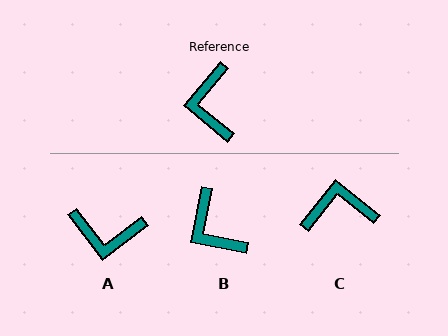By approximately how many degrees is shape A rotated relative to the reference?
Approximately 77 degrees counter-clockwise.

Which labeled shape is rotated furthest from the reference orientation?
C, about 89 degrees away.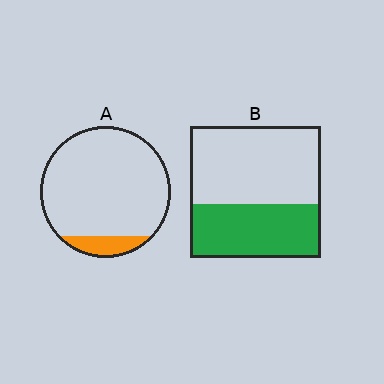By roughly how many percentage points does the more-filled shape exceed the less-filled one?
By roughly 30 percentage points (B over A).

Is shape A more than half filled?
No.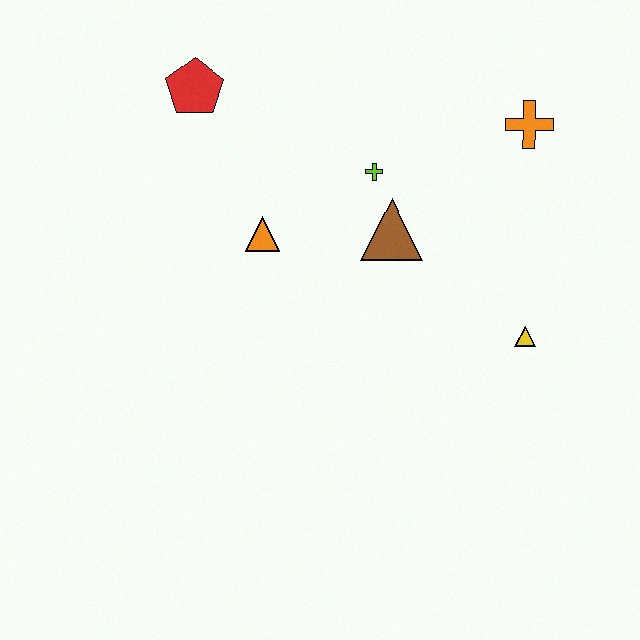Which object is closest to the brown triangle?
The lime cross is closest to the brown triangle.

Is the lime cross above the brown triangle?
Yes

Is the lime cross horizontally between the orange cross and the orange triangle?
Yes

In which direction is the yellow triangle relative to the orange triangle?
The yellow triangle is to the right of the orange triangle.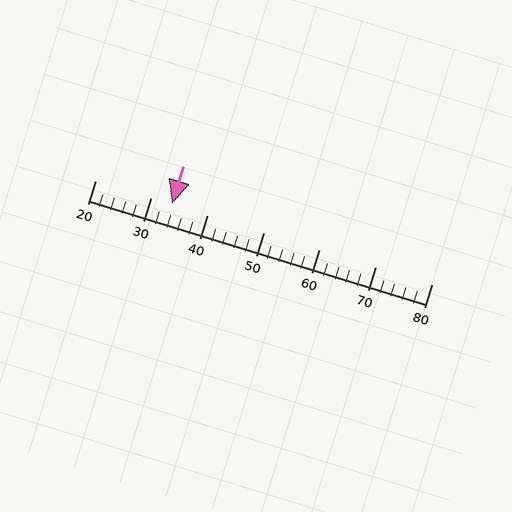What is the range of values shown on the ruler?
The ruler shows values from 20 to 80.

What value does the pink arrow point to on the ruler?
The pink arrow points to approximately 34.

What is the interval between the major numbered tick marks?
The major tick marks are spaced 10 units apart.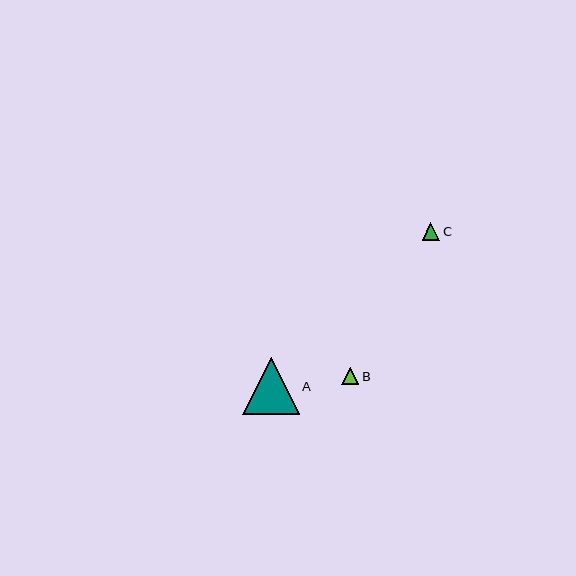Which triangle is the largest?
Triangle A is the largest with a size of approximately 57 pixels.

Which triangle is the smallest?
Triangle B is the smallest with a size of approximately 17 pixels.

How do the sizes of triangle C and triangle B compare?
Triangle C and triangle B are approximately the same size.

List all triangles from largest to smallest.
From largest to smallest: A, C, B.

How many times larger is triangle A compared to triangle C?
Triangle A is approximately 3.2 times the size of triangle C.